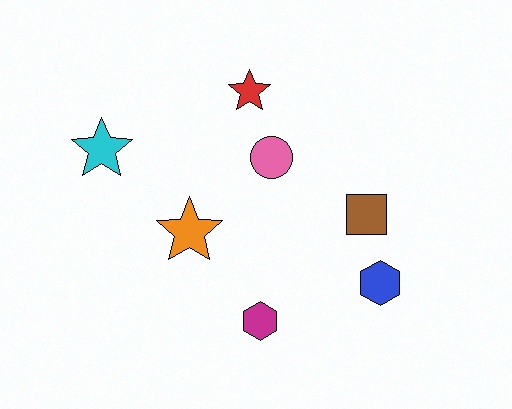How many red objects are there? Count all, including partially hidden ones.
There is 1 red object.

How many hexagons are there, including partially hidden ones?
There are 2 hexagons.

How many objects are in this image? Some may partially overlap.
There are 7 objects.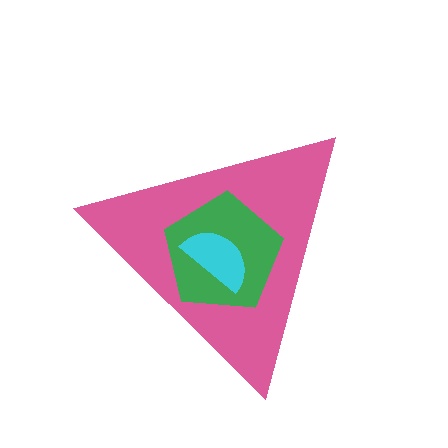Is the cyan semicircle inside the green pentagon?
Yes.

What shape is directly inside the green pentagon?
The cyan semicircle.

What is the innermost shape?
The cyan semicircle.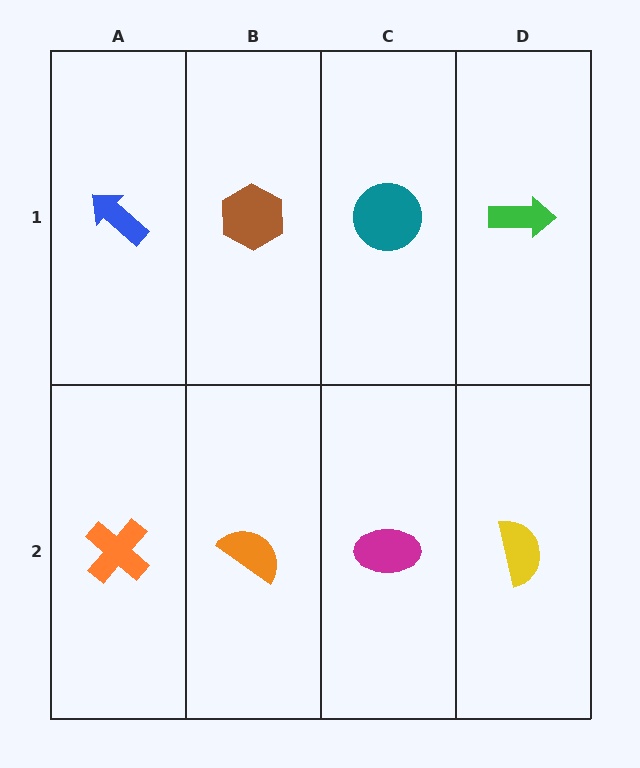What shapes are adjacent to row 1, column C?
A magenta ellipse (row 2, column C), a brown hexagon (row 1, column B), a green arrow (row 1, column D).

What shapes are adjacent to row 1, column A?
An orange cross (row 2, column A), a brown hexagon (row 1, column B).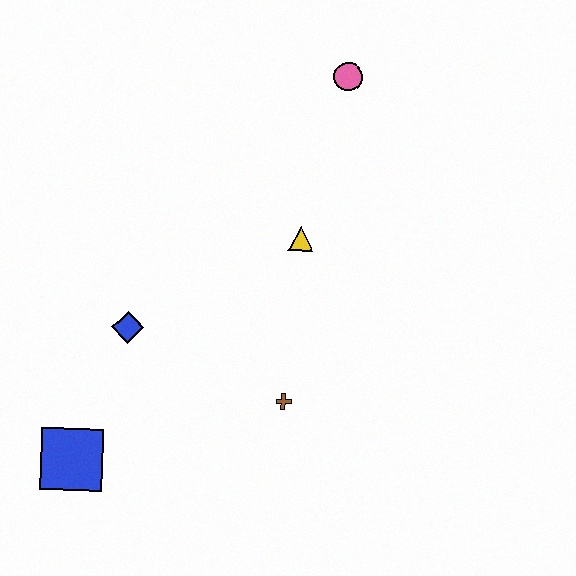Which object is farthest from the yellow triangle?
The blue square is farthest from the yellow triangle.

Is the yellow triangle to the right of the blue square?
Yes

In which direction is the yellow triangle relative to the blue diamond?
The yellow triangle is to the right of the blue diamond.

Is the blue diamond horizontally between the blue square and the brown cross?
Yes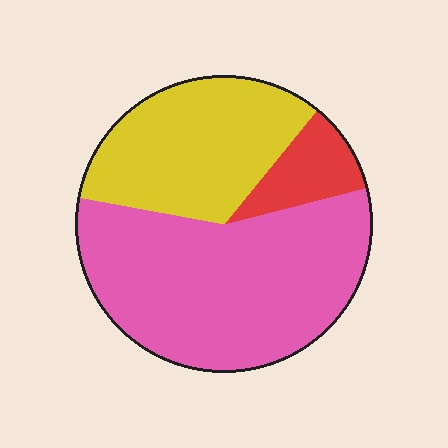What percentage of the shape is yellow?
Yellow takes up between a quarter and a half of the shape.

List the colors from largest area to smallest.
From largest to smallest: pink, yellow, red.